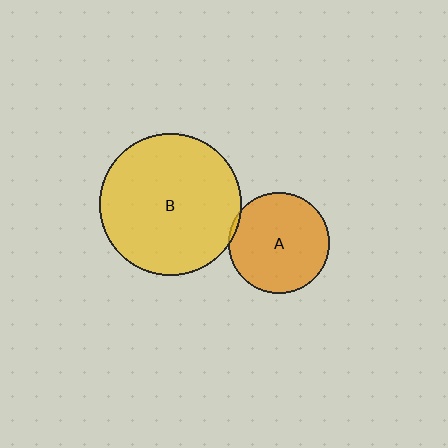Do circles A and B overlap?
Yes.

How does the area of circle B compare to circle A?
Approximately 2.0 times.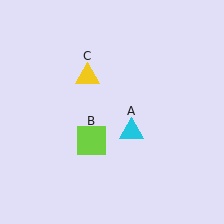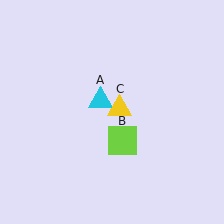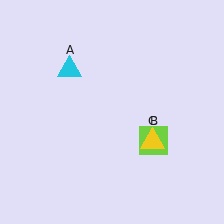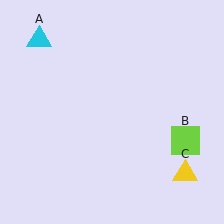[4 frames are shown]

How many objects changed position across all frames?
3 objects changed position: cyan triangle (object A), lime square (object B), yellow triangle (object C).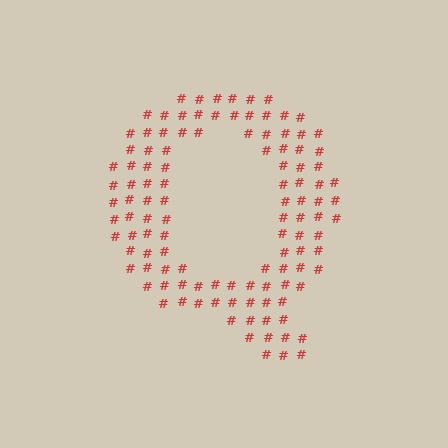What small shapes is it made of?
It is made of small hash symbols.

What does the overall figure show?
The overall figure shows the letter Q.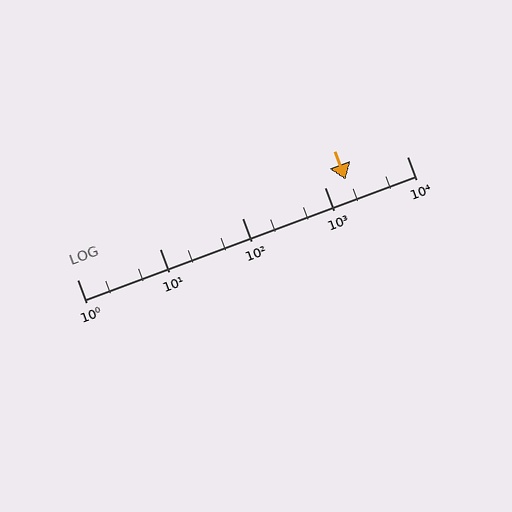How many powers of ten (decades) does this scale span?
The scale spans 4 decades, from 1 to 10000.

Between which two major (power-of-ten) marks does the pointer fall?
The pointer is between 1000 and 10000.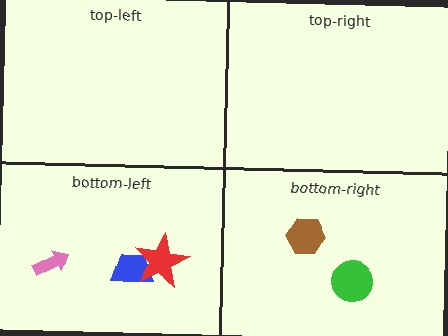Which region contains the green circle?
The bottom-right region.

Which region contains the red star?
The bottom-left region.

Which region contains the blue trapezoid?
The bottom-left region.